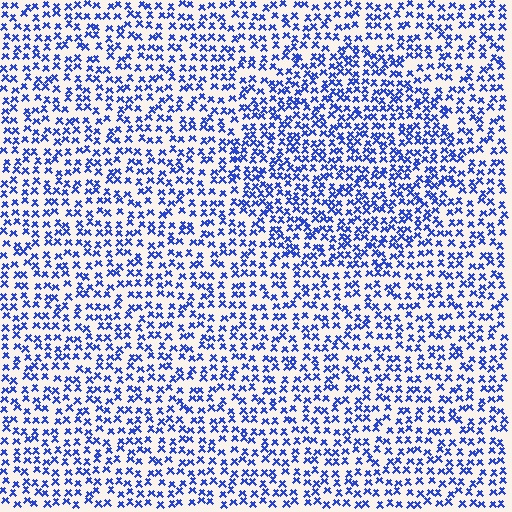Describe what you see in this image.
The image contains small blue elements arranged at two different densities. A circle-shaped region is visible where the elements are more densely packed than the surrounding area.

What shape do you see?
I see a circle.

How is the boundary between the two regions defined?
The boundary is defined by a change in element density (approximately 1.4x ratio). All elements are the same color, size, and shape.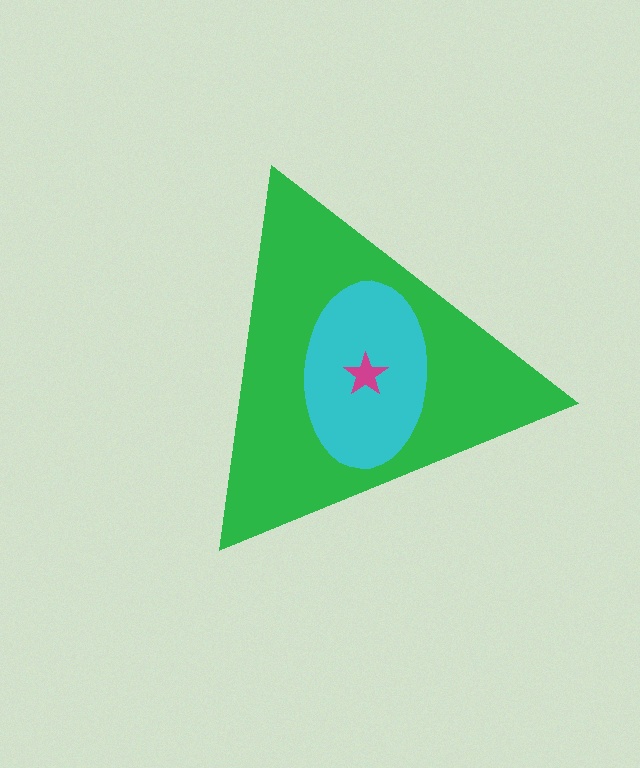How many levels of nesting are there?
3.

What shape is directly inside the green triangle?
The cyan ellipse.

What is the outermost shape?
The green triangle.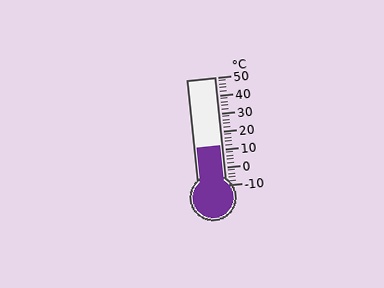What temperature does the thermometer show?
The thermometer shows approximately 12°C.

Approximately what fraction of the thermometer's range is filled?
The thermometer is filled to approximately 35% of its range.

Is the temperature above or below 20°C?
The temperature is below 20°C.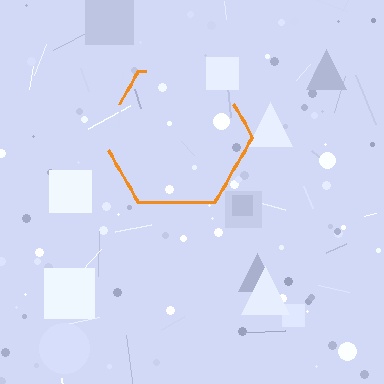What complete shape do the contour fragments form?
The contour fragments form a hexagon.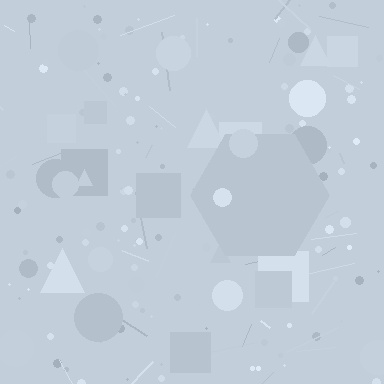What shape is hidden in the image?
A hexagon is hidden in the image.